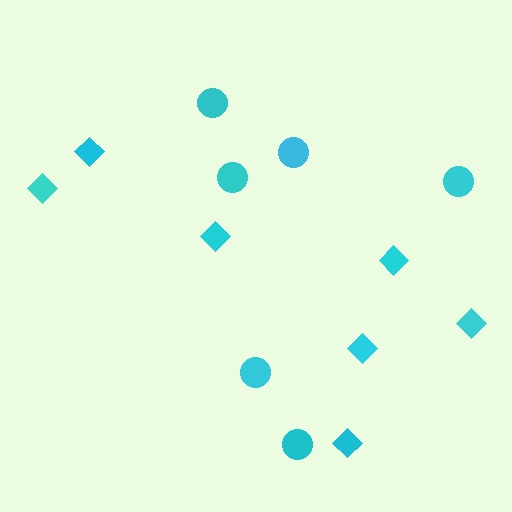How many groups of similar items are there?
There are 2 groups: one group of diamonds (7) and one group of circles (6).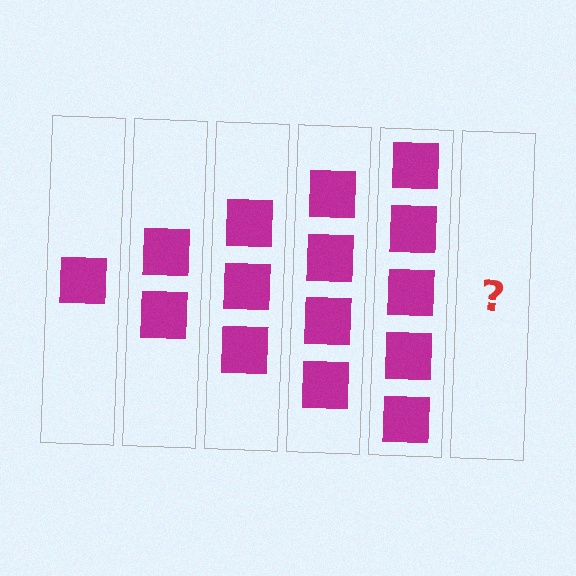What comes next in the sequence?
The next element should be 6 squares.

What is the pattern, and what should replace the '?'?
The pattern is that each step adds one more square. The '?' should be 6 squares.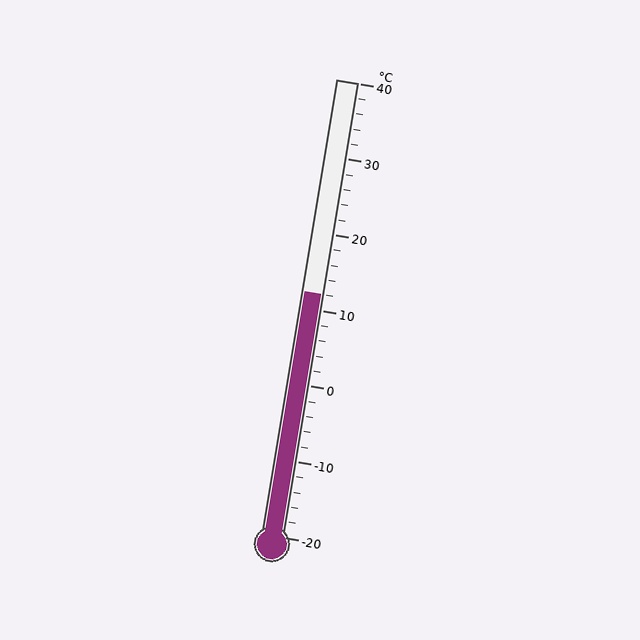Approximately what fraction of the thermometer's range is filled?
The thermometer is filled to approximately 55% of its range.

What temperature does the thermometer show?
The thermometer shows approximately 12°C.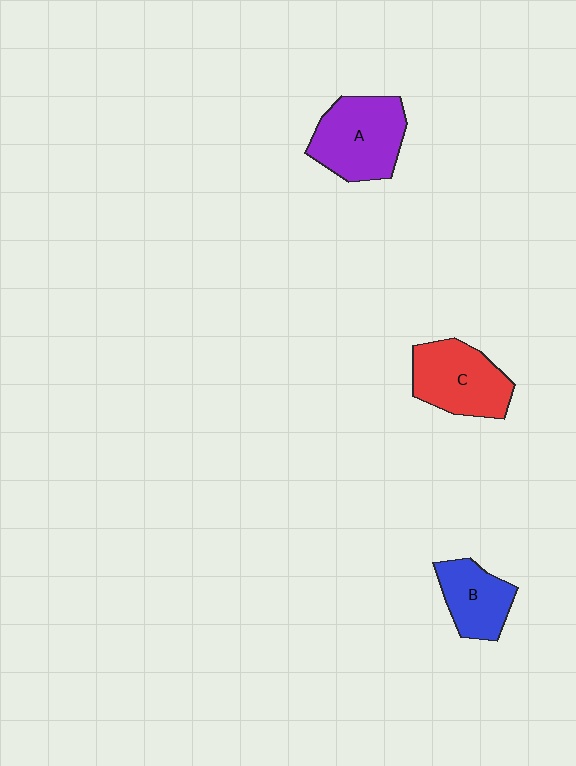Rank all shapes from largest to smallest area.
From largest to smallest: A (purple), C (red), B (blue).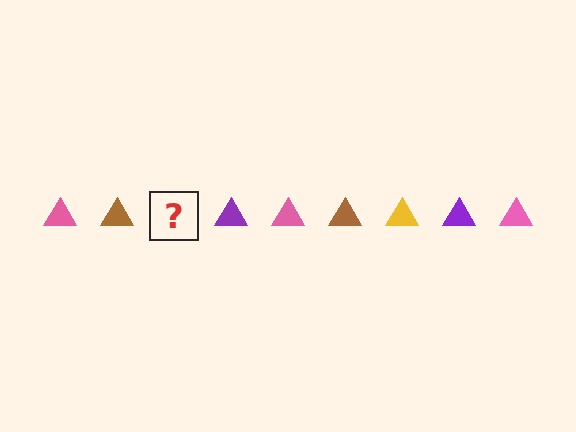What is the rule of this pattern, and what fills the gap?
The rule is that the pattern cycles through pink, brown, yellow, purple triangles. The gap should be filled with a yellow triangle.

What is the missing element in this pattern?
The missing element is a yellow triangle.